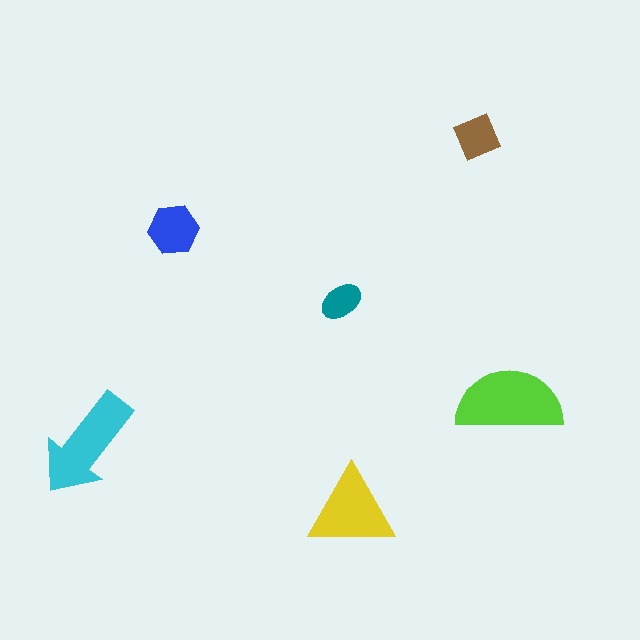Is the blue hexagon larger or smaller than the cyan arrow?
Smaller.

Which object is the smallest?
The teal ellipse.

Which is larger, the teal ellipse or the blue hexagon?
The blue hexagon.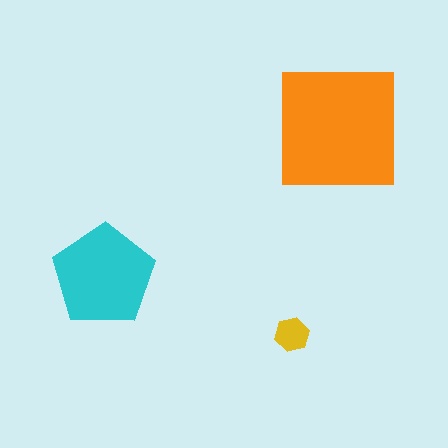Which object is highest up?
The orange square is topmost.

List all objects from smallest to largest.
The yellow hexagon, the cyan pentagon, the orange square.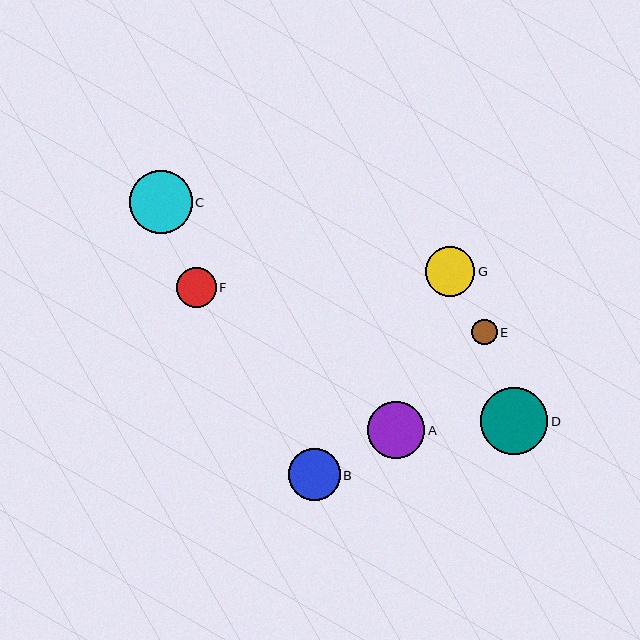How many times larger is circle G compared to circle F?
Circle G is approximately 1.3 times the size of circle F.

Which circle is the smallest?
Circle E is the smallest with a size of approximately 25 pixels.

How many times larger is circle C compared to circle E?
Circle C is approximately 2.5 times the size of circle E.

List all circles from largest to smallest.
From largest to smallest: D, C, A, B, G, F, E.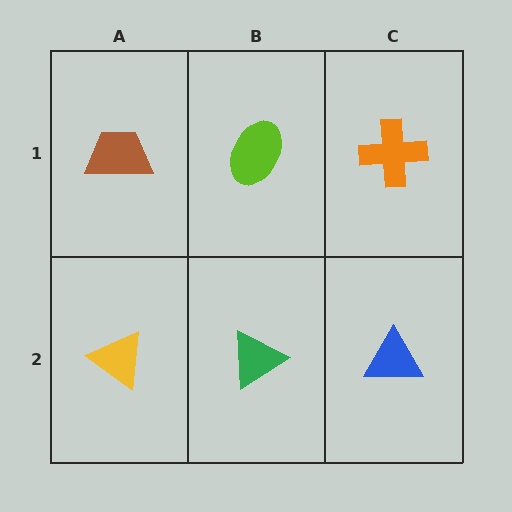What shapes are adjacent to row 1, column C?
A blue triangle (row 2, column C), a lime ellipse (row 1, column B).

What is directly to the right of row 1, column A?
A lime ellipse.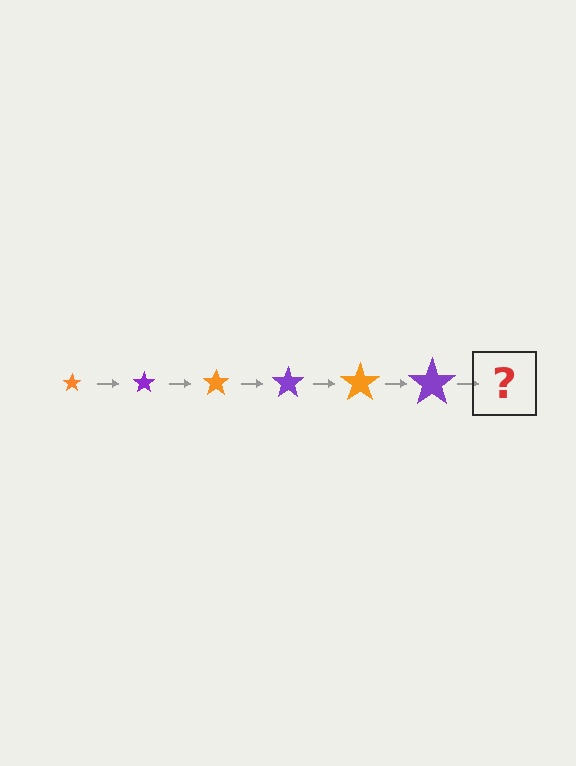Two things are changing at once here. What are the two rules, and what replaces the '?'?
The two rules are that the star grows larger each step and the color cycles through orange and purple. The '?' should be an orange star, larger than the previous one.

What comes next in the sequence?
The next element should be an orange star, larger than the previous one.